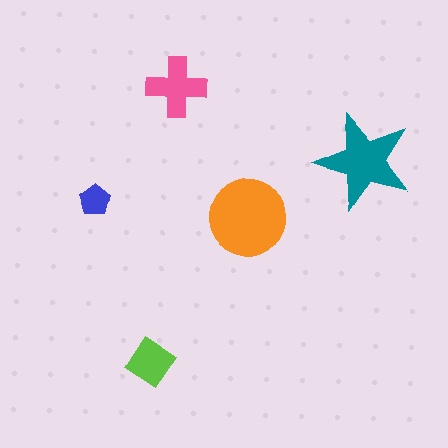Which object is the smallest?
The blue pentagon.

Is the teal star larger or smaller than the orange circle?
Smaller.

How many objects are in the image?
There are 5 objects in the image.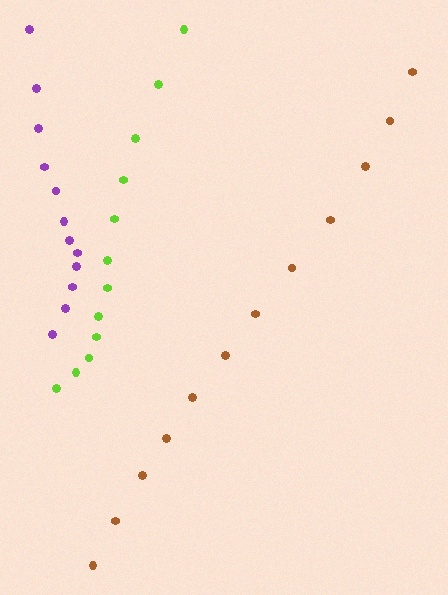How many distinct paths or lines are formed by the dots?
There are 3 distinct paths.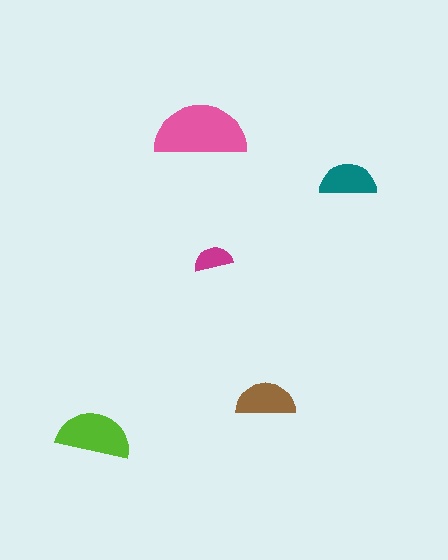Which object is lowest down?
The lime semicircle is bottommost.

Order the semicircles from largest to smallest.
the pink one, the lime one, the brown one, the teal one, the magenta one.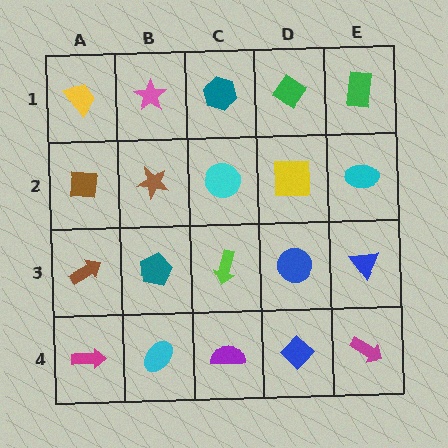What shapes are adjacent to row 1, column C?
A cyan circle (row 2, column C), a pink star (row 1, column B), a green diamond (row 1, column D).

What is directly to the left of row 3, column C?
A teal pentagon.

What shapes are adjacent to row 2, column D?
A green diamond (row 1, column D), a blue circle (row 3, column D), a cyan circle (row 2, column C), a cyan ellipse (row 2, column E).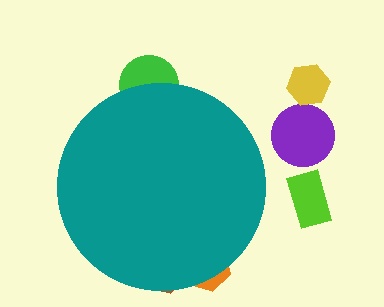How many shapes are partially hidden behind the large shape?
3 shapes are partially hidden.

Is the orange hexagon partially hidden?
Yes, the orange hexagon is partially hidden behind the teal circle.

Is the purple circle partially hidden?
No, the purple circle is fully visible.